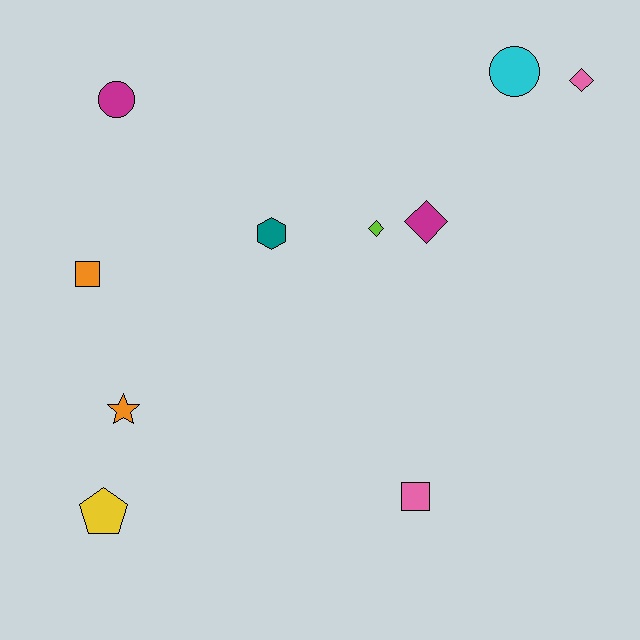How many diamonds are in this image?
There are 3 diamonds.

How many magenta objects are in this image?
There are 2 magenta objects.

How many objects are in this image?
There are 10 objects.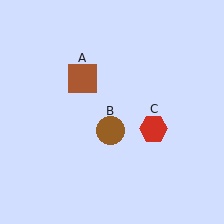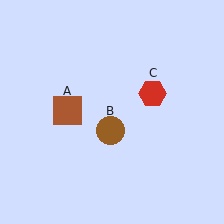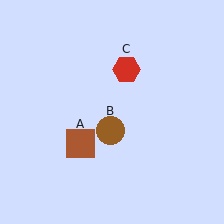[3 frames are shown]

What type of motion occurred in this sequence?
The brown square (object A), red hexagon (object C) rotated counterclockwise around the center of the scene.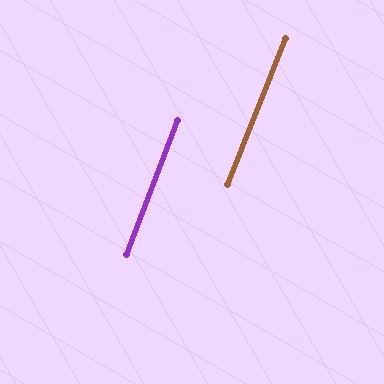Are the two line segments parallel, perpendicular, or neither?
Parallel — their directions differ by only 1.0°.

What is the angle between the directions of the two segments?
Approximately 1 degree.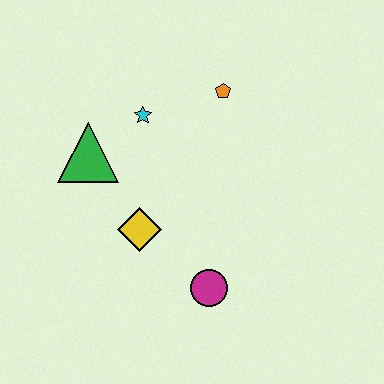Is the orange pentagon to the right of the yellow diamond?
Yes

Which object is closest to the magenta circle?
The yellow diamond is closest to the magenta circle.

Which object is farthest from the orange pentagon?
The magenta circle is farthest from the orange pentagon.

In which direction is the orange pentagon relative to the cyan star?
The orange pentagon is to the right of the cyan star.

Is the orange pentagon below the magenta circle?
No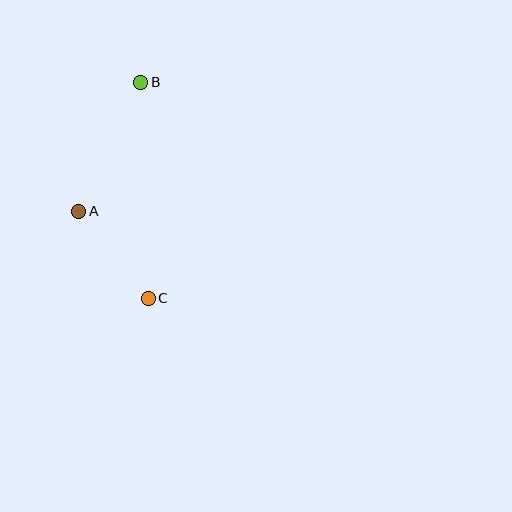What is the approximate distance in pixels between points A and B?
The distance between A and B is approximately 143 pixels.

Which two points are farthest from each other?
Points B and C are farthest from each other.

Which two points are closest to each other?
Points A and C are closest to each other.